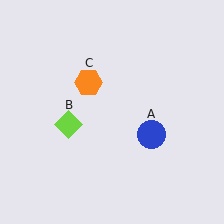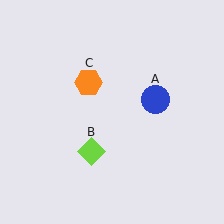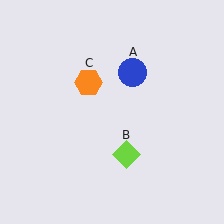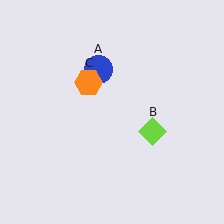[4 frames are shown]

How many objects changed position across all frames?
2 objects changed position: blue circle (object A), lime diamond (object B).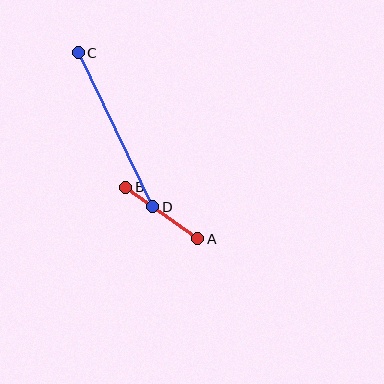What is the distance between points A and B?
The distance is approximately 89 pixels.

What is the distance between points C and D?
The distance is approximately 171 pixels.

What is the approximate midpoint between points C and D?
The midpoint is at approximately (115, 130) pixels.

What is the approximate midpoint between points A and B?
The midpoint is at approximately (162, 213) pixels.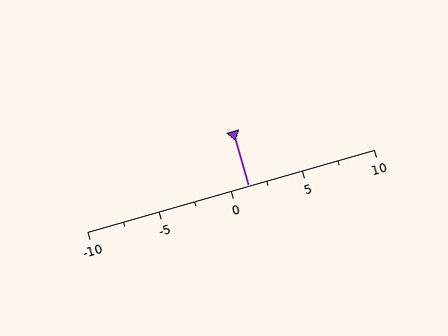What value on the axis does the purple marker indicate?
The marker indicates approximately 1.2.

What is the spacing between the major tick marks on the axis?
The major ticks are spaced 5 apart.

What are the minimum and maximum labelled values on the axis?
The axis runs from -10 to 10.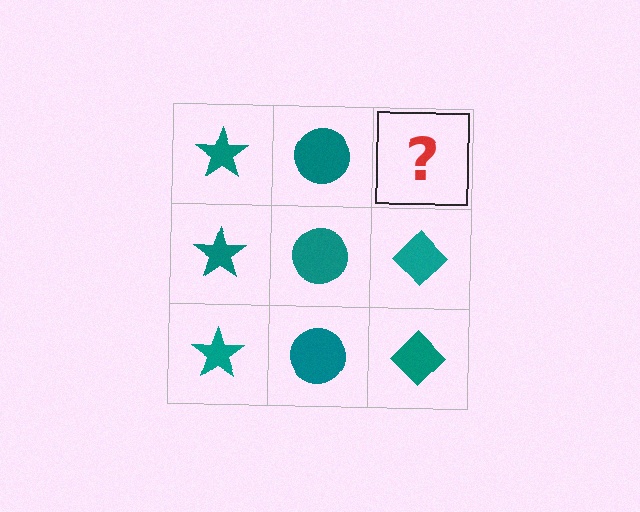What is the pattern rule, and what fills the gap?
The rule is that each column has a consistent shape. The gap should be filled with a teal diamond.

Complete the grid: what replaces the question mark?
The question mark should be replaced with a teal diamond.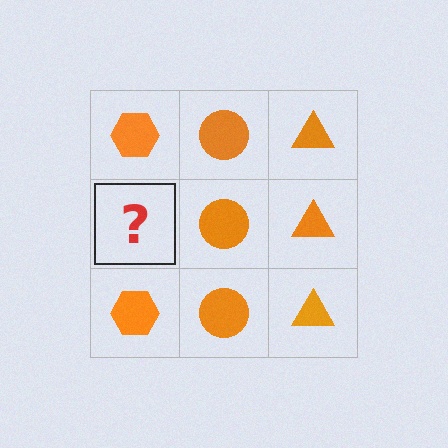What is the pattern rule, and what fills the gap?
The rule is that each column has a consistent shape. The gap should be filled with an orange hexagon.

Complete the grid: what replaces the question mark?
The question mark should be replaced with an orange hexagon.